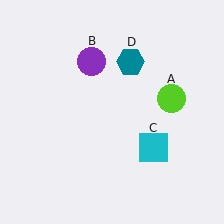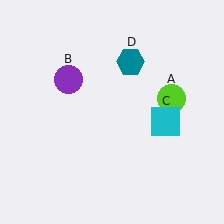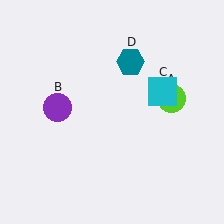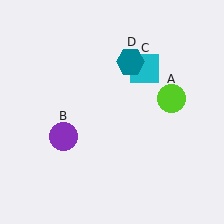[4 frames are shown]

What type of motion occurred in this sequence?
The purple circle (object B), cyan square (object C) rotated counterclockwise around the center of the scene.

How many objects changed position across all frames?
2 objects changed position: purple circle (object B), cyan square (object C).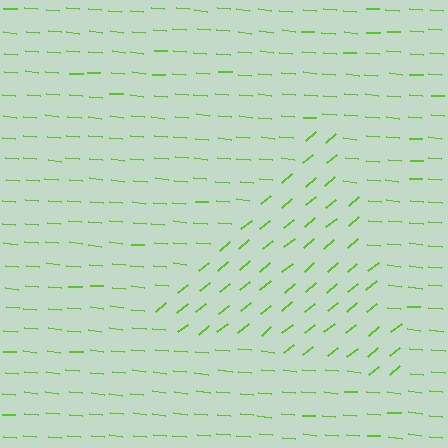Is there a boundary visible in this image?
Yes, there is a texture boundary formed by a change in line orientation.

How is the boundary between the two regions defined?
The boundary is defined purely by a change in line orientation (approximately 45 degrees difference). All lines are the same color and thickness.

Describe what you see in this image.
The image is filled with small lime line segments. A triangle region in the image has lines oriented differently from the surrounding lines, creating a visible texture boundary.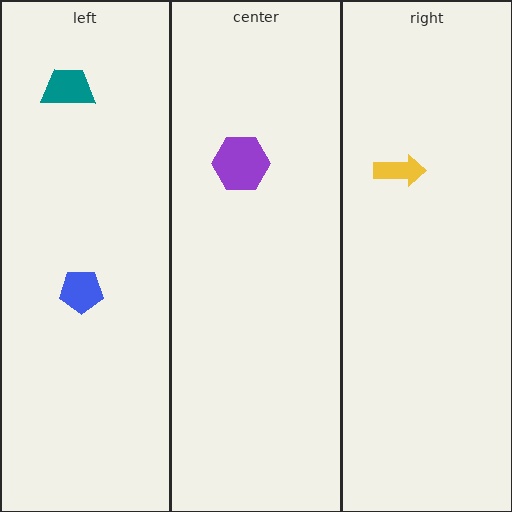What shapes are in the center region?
The purple hexagon.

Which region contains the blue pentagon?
The left region.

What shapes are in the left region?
The teal trapezoid, the blue pentagon.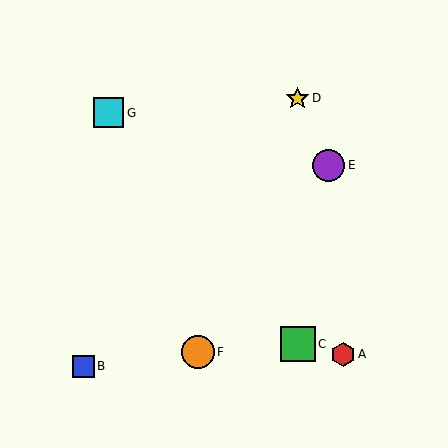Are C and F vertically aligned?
No, C is at x≈298 and F is at x≈198.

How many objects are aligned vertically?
2 objects (C, D) are aligned vertically.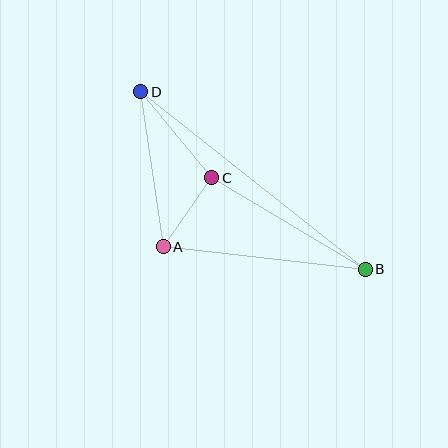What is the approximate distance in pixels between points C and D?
The distance between C and D is approximately 112 pixels.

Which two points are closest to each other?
Points A and C are closest to each other.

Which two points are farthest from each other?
Points B and D are farthest from each other.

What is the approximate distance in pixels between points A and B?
The distance between A and B is approximately 203 pixels.